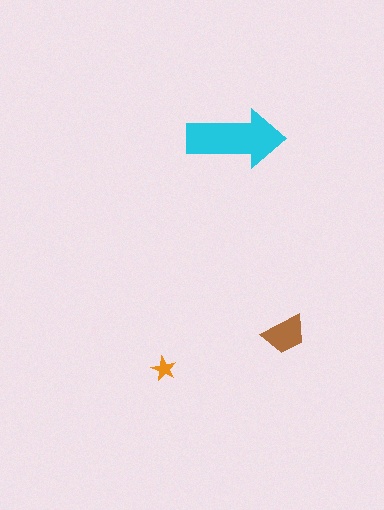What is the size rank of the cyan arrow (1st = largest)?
1st.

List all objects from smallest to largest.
The orange star, the brown trapezoid, the cyan arrow.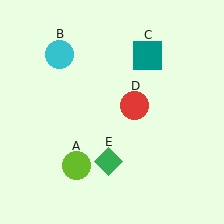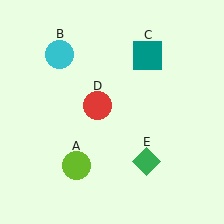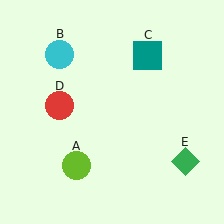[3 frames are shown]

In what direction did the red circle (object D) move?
The red circle (object D) moved left.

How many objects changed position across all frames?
2 objects changed position: red circle (object D), green diamond (object E).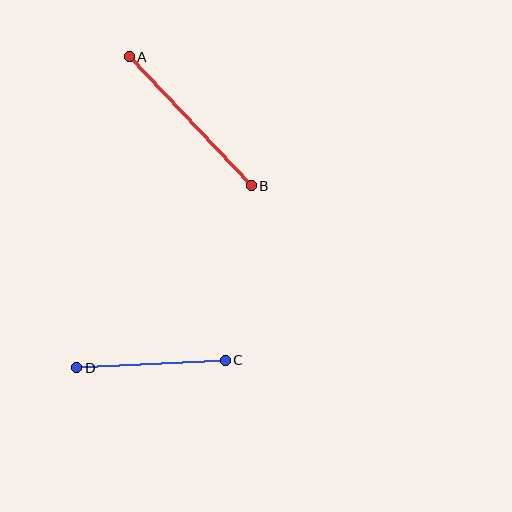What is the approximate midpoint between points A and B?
The midpoint is at approximately (190, 121) pixels.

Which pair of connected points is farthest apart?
Points A and B are farthest apart.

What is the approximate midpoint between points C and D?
The midpoint is at approximately (151, 364) pixels.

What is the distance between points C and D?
The distance is approximately 149 pixels.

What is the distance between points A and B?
The distance is approximately 178 pixels.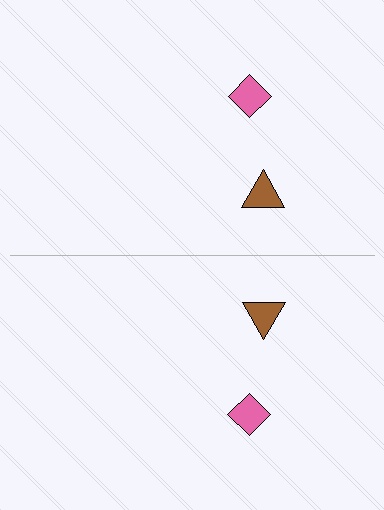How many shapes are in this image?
There are 4 shapes in this image.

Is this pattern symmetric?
Yes, this pattern has bilateral (reflection) symmetry.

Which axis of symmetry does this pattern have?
The pattern has a horizontal axis of symmetry running through the center of the image.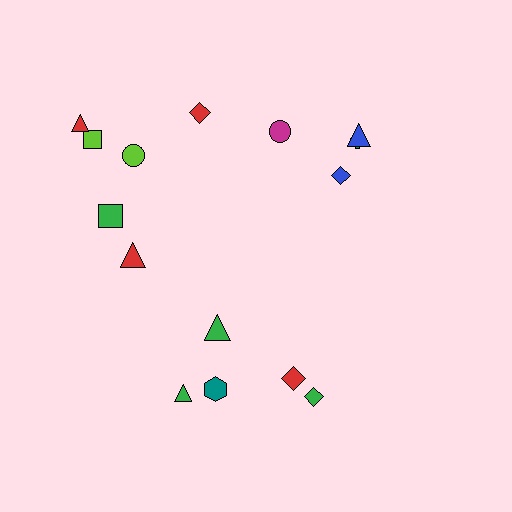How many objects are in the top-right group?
There are 4 objects.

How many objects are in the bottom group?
There are 5 objects.